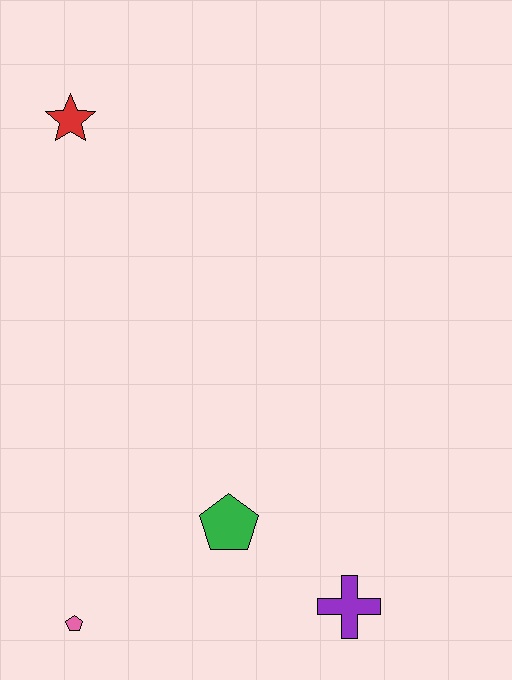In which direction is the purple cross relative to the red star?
The purple cross is below the red star.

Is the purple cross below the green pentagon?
Yes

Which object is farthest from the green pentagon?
The red star is farthest from the green pentagon.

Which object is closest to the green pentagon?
The purple cross is closest to the green pentagon.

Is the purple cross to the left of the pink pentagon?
No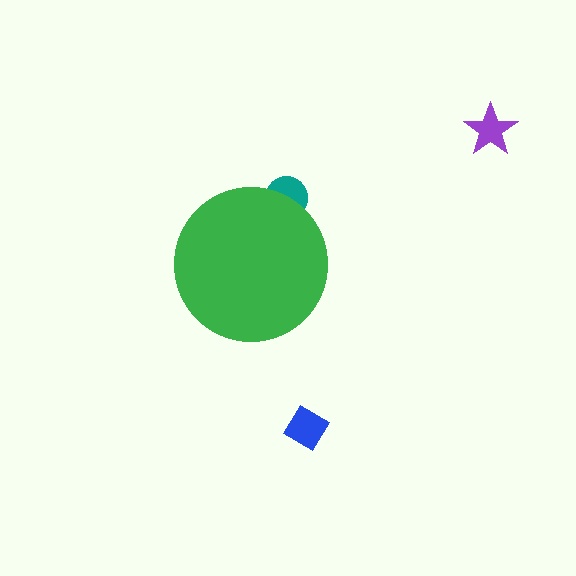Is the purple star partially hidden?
No, the purple star is fully visible.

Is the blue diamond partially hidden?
No, the blue diamond is fully visible.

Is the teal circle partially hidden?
Yes, the teal circle is partially hidden behind the green circle.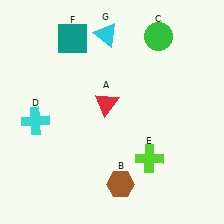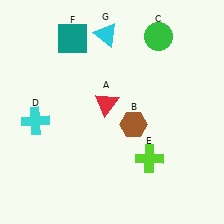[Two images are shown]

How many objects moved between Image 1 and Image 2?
1 object moved between the two images.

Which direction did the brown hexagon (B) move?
The brown hexagon (B) moved up.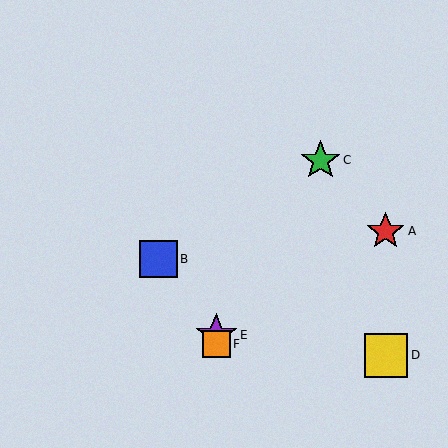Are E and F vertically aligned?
Yes, both are at x≈216.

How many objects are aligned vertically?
2 objects (E, F) are aligned vertically.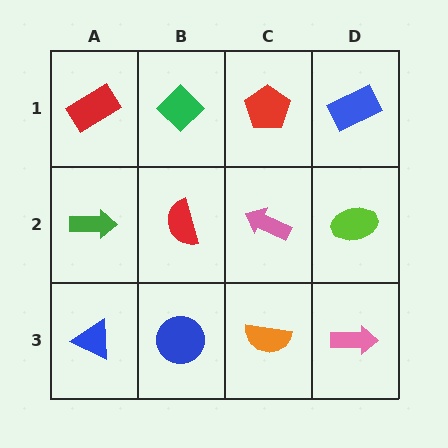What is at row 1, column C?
A red pentagon.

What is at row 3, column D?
A pink arrow.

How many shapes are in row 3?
4 shapes.